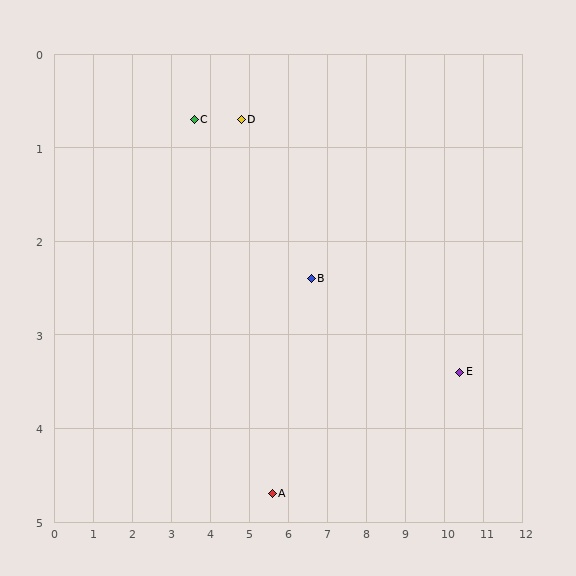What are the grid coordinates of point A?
Point A is at approximately (5.6, 4.7).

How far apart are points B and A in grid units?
Points B and A are about 2.5 grid units apart.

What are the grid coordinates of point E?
Point E is at approximately (10.4, 3.4).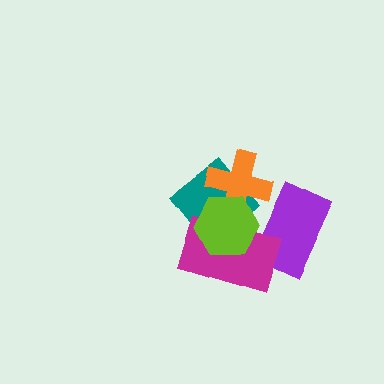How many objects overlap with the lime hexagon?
4 objects overlap with the lime hexagon.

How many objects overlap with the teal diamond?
3 objects overlap with the teal diamond.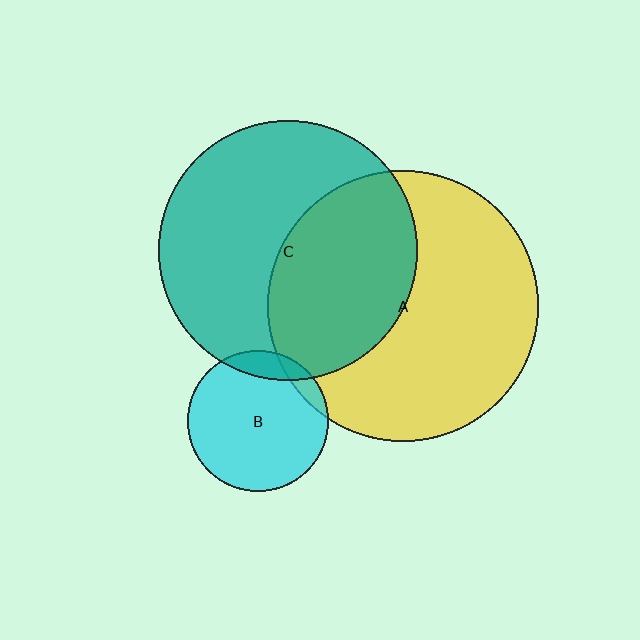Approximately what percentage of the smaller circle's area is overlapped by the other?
Approximately 45%.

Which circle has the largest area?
Circle A (yellow).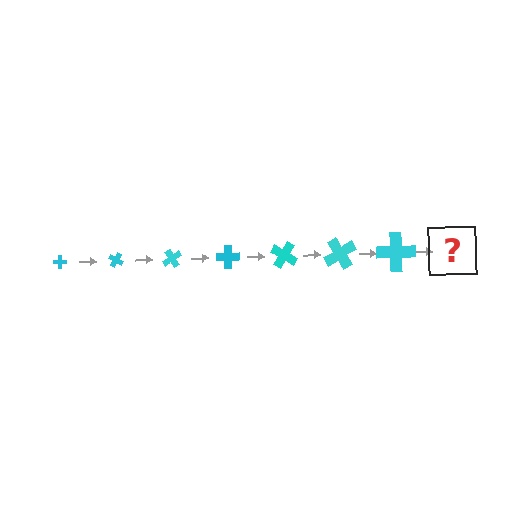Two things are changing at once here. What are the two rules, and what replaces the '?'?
The two rules are that the cross grows larger each step and it rotates 30 degrees each step. The '?' should be a cross, larger than the previous one and rotated 210 degrees from the start.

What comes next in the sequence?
The next element should be a cross, larger than the previous one and rotated 210 degrees from the start.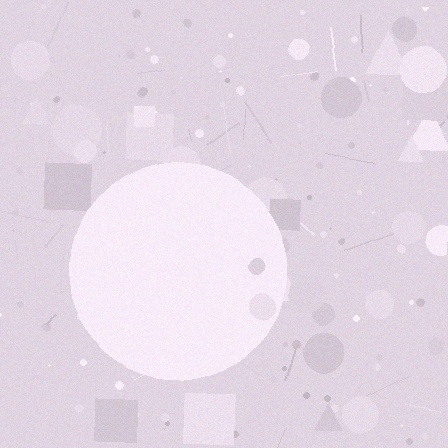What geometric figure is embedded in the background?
A circle is embedded in the background.